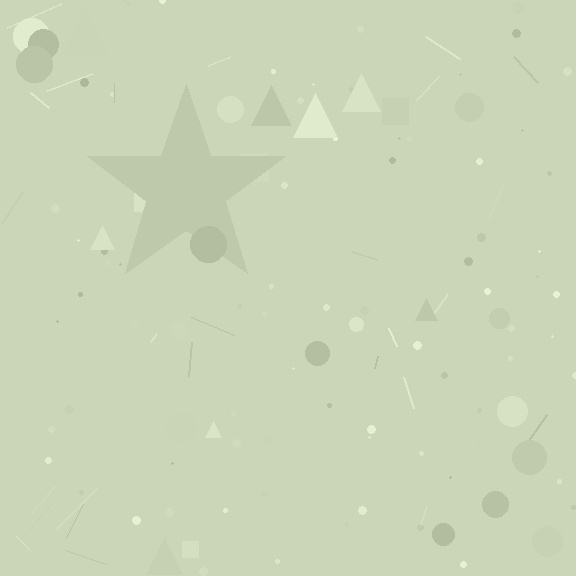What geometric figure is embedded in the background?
A star is embedded in the background.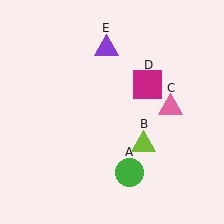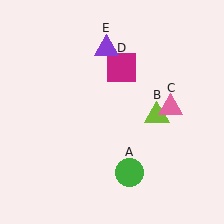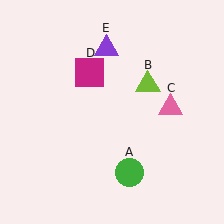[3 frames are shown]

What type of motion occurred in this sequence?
The lime triangle (object B), magenta square (object D) rotated counterclockwise around the center of the scene.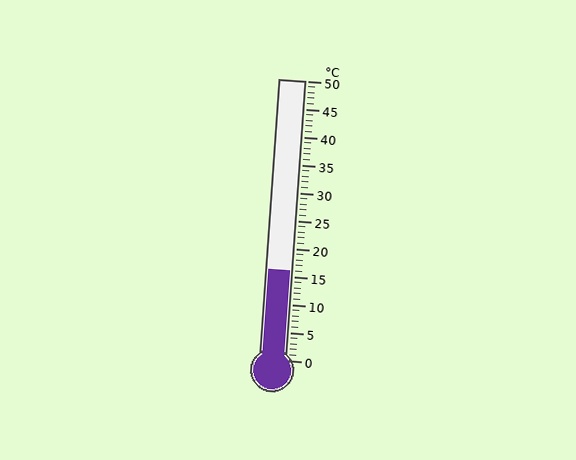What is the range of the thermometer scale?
The thermometer scale ranges from 0°C to 50°C.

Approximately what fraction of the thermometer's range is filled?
The thermometer is filled to approximately 30% of its range.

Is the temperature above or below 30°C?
The temperature is below 30°C.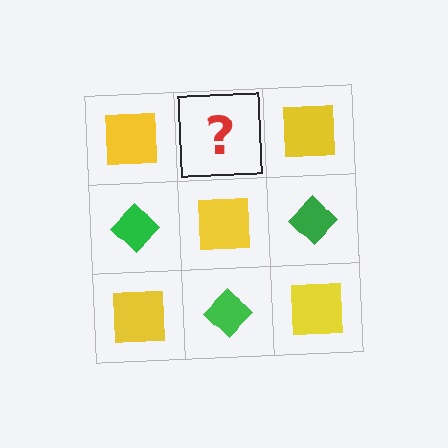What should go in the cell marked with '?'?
The missing cell should contain a green diamond.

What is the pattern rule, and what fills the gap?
The rule is that it alternates yellow square and green diamond in a checkerboard pattern. The gap should be filled with a green diamond.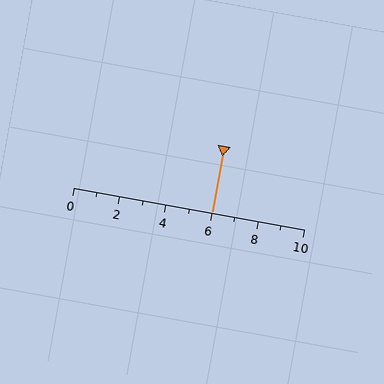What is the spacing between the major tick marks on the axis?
The major ticks are spaced 2 apart.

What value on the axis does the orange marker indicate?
The marker indicates approximately 6.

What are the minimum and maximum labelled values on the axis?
The axis runs from 0 to 10.